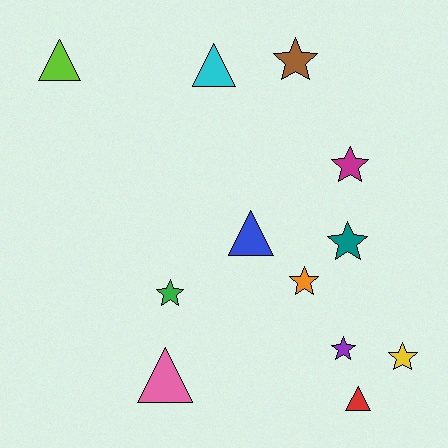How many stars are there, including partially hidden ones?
There are 7 stars.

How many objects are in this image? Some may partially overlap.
There are 12 objects.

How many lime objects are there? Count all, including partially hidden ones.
There is 1 lime object.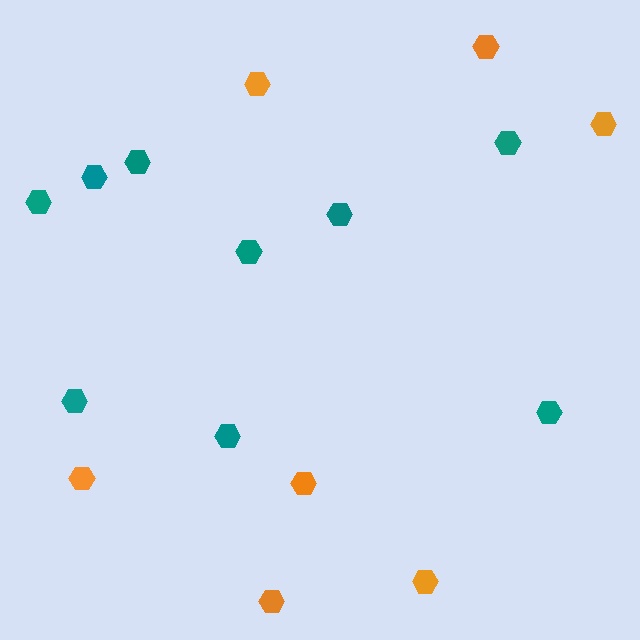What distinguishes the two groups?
There are 2 groups: one group of teal hexagons (9) and one group of orange hexagons (7).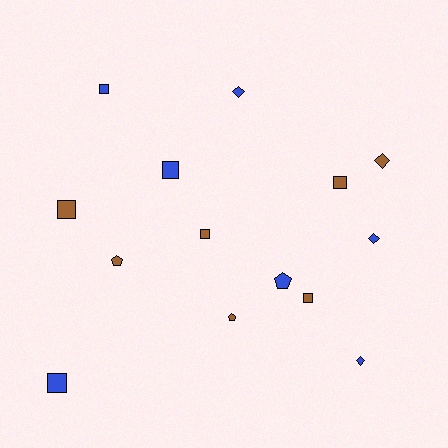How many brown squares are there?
There are 4 brown squares.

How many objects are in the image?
There are 14 objects.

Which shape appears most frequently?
Square, with 7 objects.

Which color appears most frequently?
Brown, with 7 objects.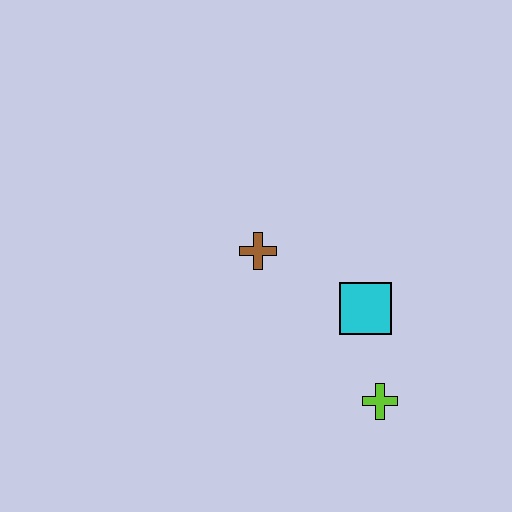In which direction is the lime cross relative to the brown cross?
The lime cross is below the brown cross.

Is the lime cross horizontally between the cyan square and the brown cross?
No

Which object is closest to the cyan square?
The lime cross is closest to the cyan square.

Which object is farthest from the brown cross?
The lime cross is farthest from the brown cross.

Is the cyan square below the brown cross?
Yes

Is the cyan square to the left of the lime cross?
Yes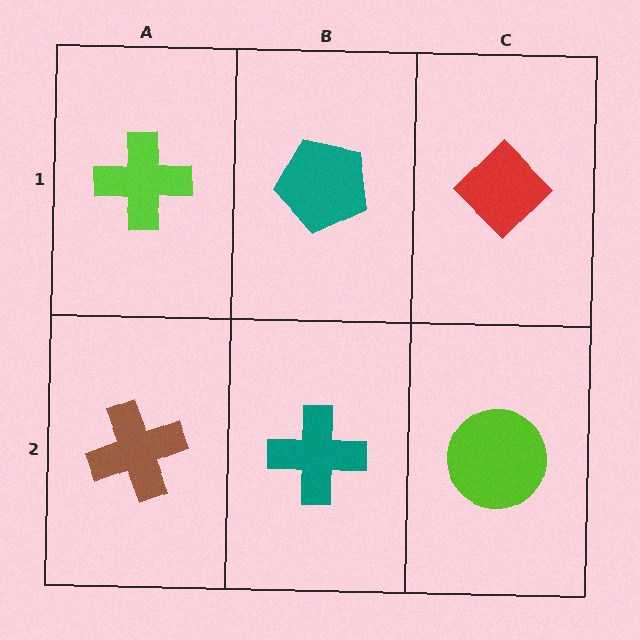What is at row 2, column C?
A lime circle.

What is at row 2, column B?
A teal cross.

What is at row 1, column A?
A lime cross.